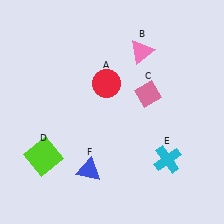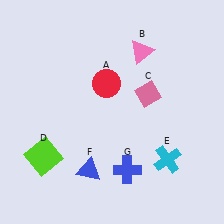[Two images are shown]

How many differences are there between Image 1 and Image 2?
There is 1 difference between the two images.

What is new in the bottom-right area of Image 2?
A blue cross (G) was added in the bottom-right area of Image 2.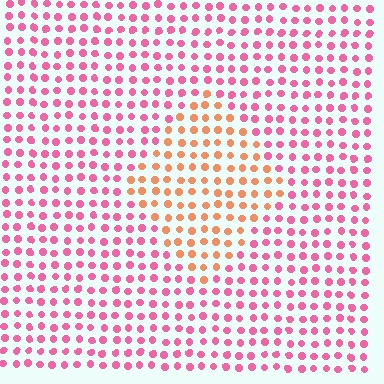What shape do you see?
I see a diamond.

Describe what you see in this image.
The image is filled with small pink elements in a uniform arrangement. A diamond-shaped region is visible where the elements are tinted to a slightly different hue, forming a subtle color boundary.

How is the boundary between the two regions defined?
The boundary is defined purely by a slight shift in hue (about 46 degrees). Spacing, size, and orientation are identical on both sides.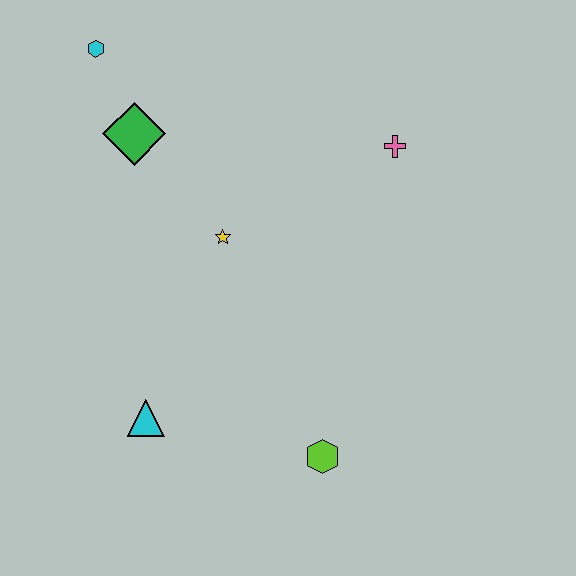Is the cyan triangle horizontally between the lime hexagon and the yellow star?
No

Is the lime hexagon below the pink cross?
Yes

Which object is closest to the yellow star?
The green diamond is closest to the yellow star.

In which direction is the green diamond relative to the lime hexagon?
The green diamond is above the lime hexagon.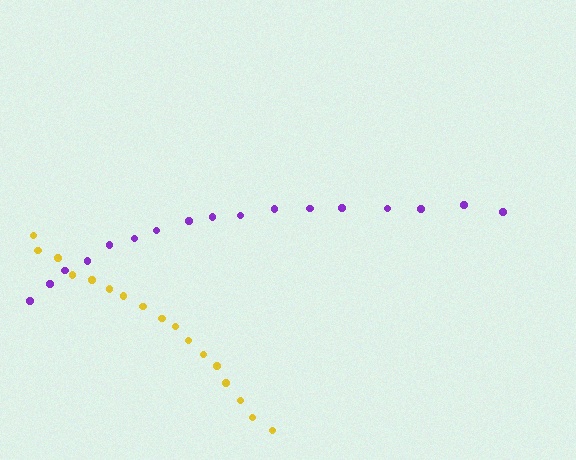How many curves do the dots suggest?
There are 2 distinct paths.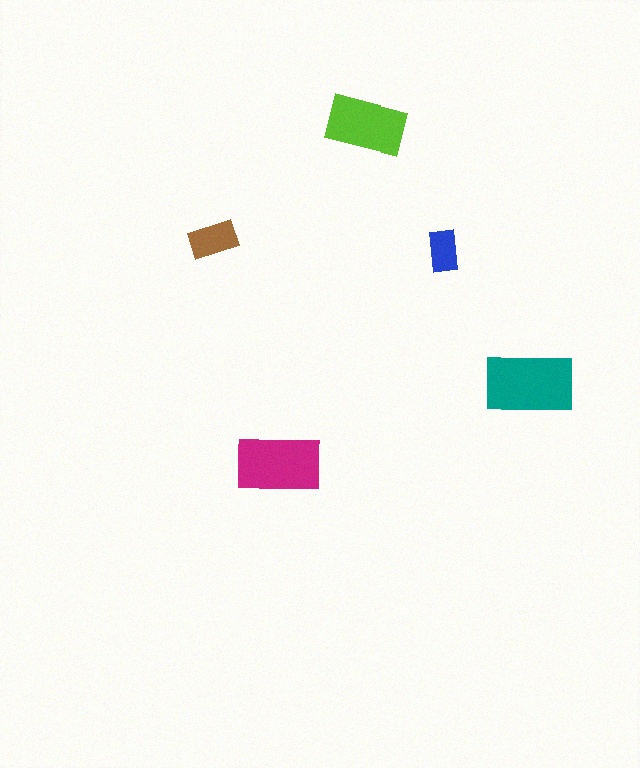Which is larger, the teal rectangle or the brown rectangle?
The teal one.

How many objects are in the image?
There are 5 objects in the image.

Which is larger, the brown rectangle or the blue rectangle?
The brown one.